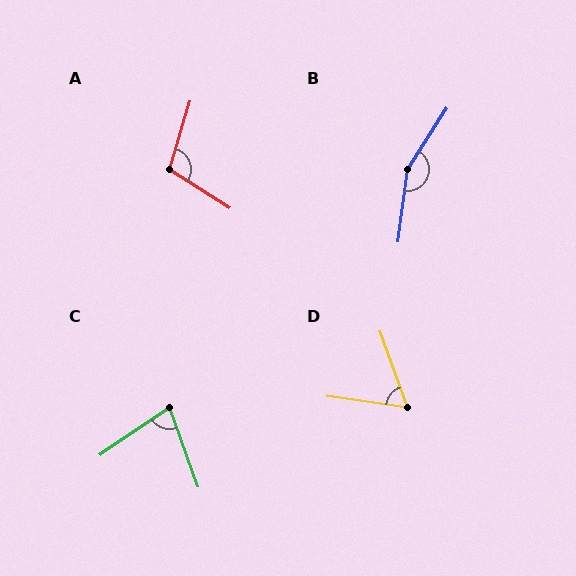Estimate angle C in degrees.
Approximately 76 degrees.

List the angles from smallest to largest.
D (62°), C (76°), A (106°), B (155°).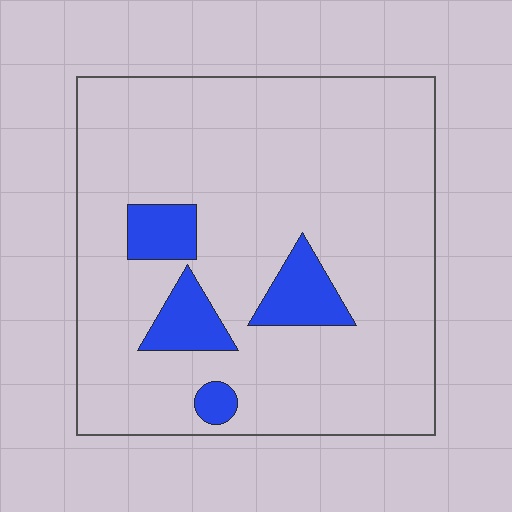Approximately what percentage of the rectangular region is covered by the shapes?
Approximately 10%.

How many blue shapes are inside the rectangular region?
4.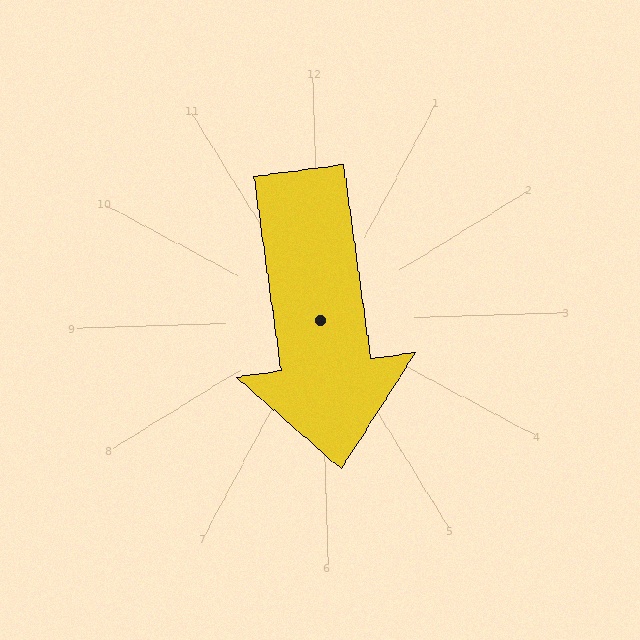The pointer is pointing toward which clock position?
Roughly 6 o'clock.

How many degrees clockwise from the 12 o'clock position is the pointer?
Approximately 174 degrees.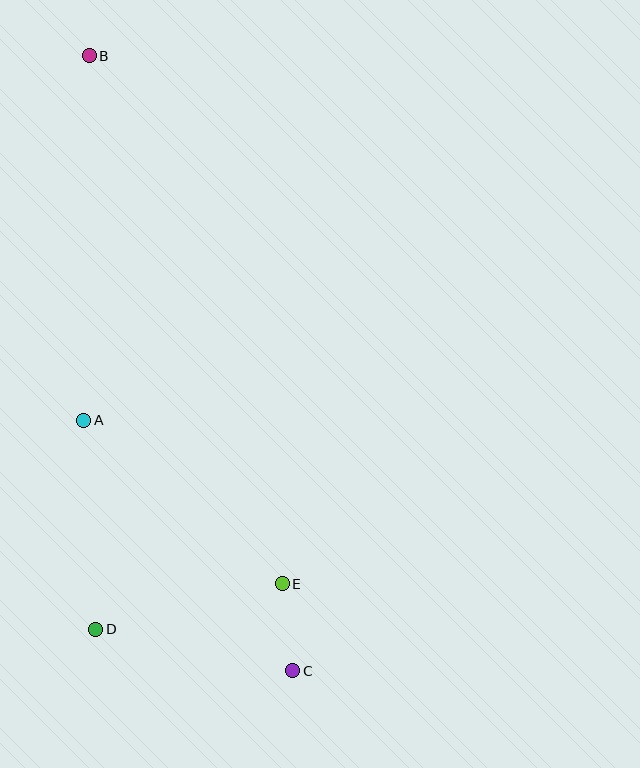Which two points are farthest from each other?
Points B and C are farthest from each other.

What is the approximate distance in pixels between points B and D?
The distance between B and D is approximately 573 pixels.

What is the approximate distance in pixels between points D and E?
The distance between D and E is approximately 191 pixels.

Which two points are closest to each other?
Points C and E are closest to each other.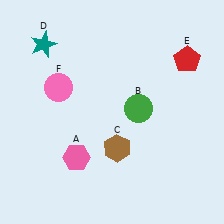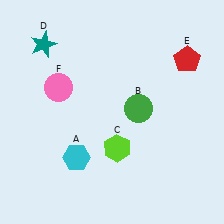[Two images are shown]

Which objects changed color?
A changed from pink to cyan. C changed from brown to lime.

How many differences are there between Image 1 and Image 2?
There are 2 differences between the two images.